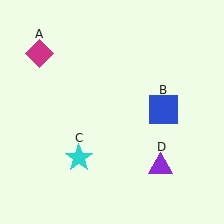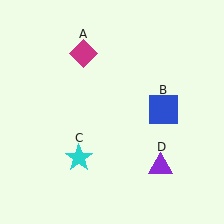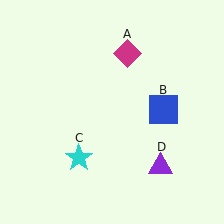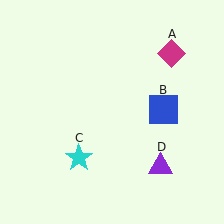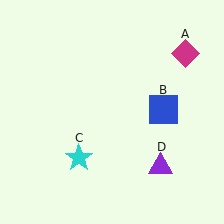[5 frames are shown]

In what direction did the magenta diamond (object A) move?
The magenta diamond (object A) moved right.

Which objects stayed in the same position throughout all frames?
Blue square (object B) and cyan star (object C) and purple triangle (object D) remained stationary.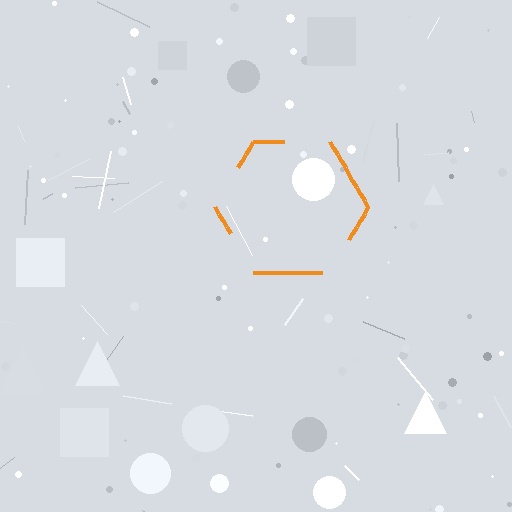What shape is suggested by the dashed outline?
The dashed outline suggests a hexagon.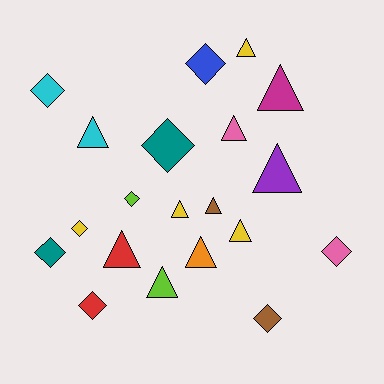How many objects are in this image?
There are 20 objects.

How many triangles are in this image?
There are 11 triangles.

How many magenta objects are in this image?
There is 1 magenta object.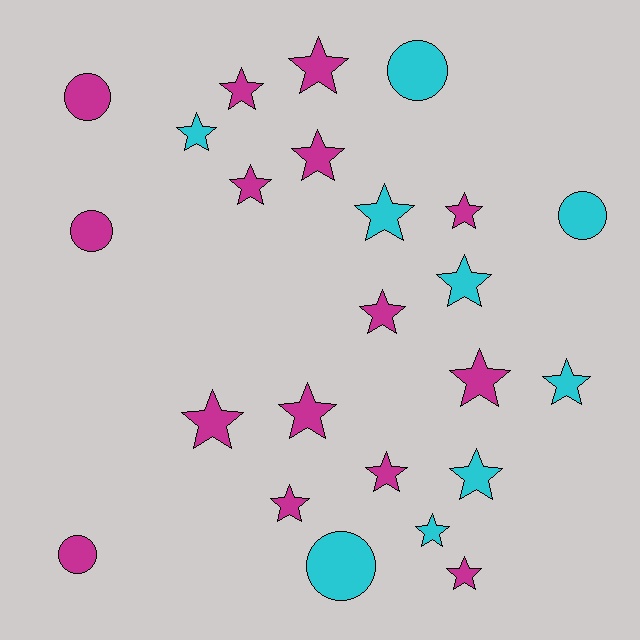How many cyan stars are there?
There are 6 cyan stars.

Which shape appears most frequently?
Star, with 18 objects.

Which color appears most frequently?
Magenta, with 15 objects.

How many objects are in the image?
There are 24 objects.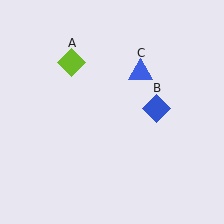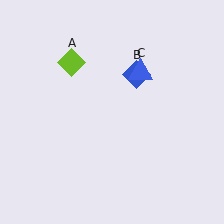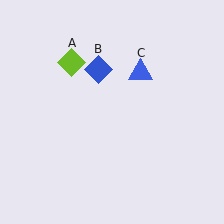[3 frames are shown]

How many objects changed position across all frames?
1 object changed position: blue diamond (object B).